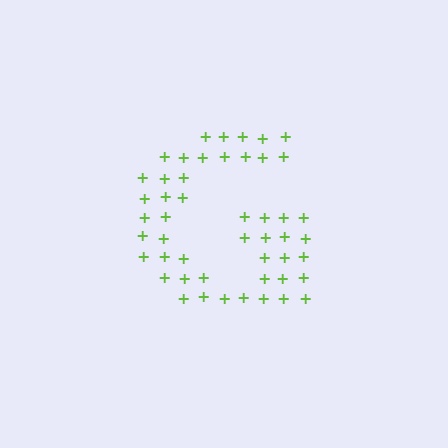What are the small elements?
The small elements are plus signs.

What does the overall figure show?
The overall figure shows the letter G.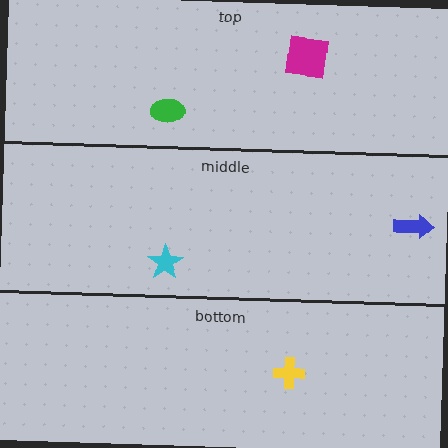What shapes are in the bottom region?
The yellow cross.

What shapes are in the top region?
The magenta square, the green ellipse.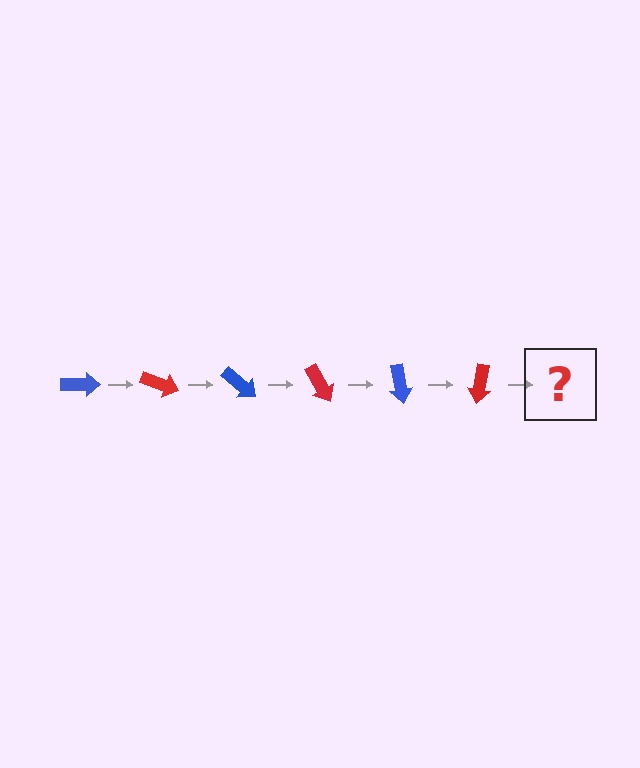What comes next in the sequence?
The next element should be a blue arrow, rotated 120 degrees from the start.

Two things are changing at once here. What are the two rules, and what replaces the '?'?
The two rules are that it rotates 20 degrees each step and the color cycles through blue and red. The '?' should be a blue arrow, rotated 120 degrees from the start.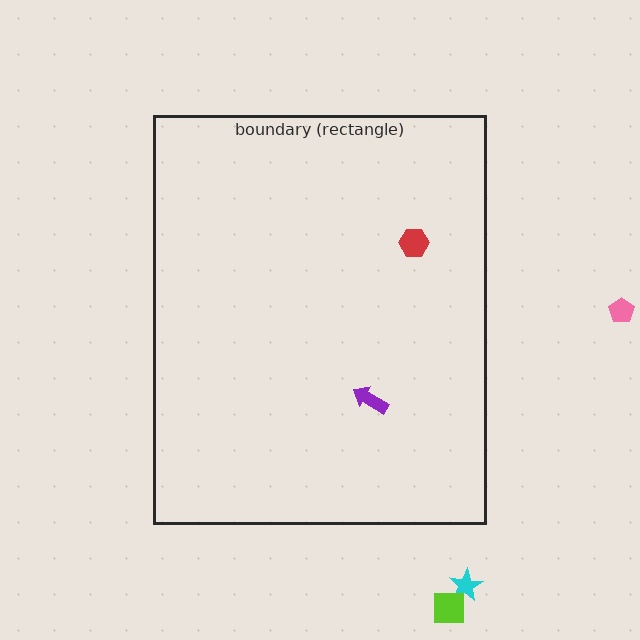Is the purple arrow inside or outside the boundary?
Inside.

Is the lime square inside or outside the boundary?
Outside.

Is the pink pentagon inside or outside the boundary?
Outside.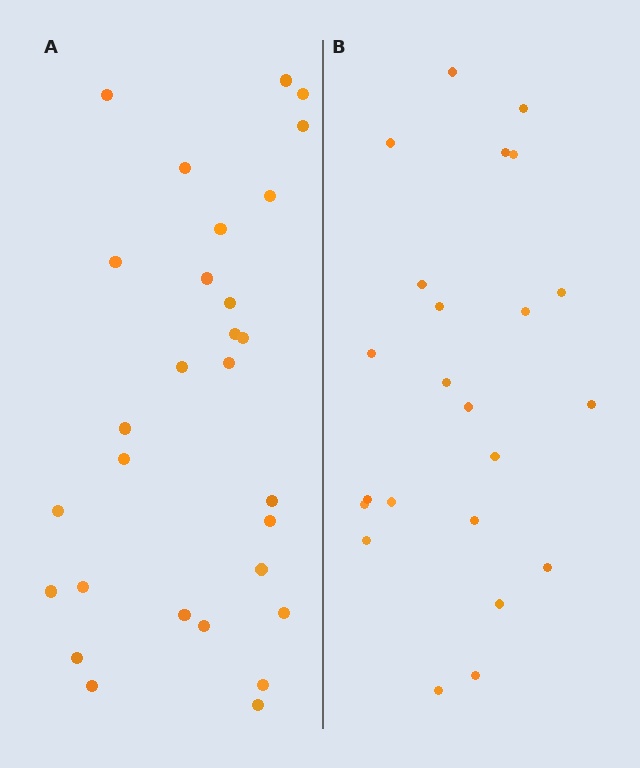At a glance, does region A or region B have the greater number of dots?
Region A (the left region) has more dots.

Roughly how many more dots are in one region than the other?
Region A has about 6 more dots than region B.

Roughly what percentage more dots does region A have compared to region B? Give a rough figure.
About 25% more.